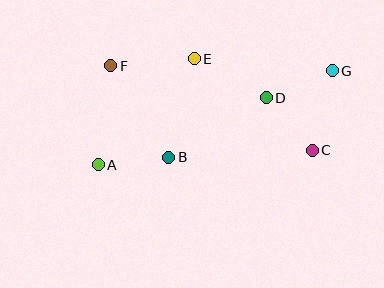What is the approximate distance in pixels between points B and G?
The distance between B and G is approximately 185 pixels.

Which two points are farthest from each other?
Points A and G are farthest from each other.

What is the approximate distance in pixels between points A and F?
The distance between A and F is approximately 100 pixels.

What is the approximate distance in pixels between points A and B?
The distance between A and B is approximately 71 pixels.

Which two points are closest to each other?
Points C and D are closest to each other.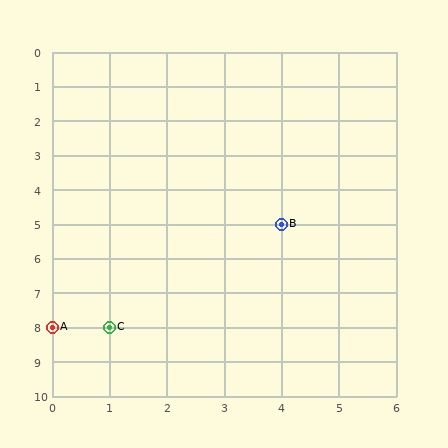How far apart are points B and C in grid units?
Points B and C are 3 columns and 3 rows apart (about 4.2 grid units diagonally).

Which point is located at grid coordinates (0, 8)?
Point A is at (0, 8).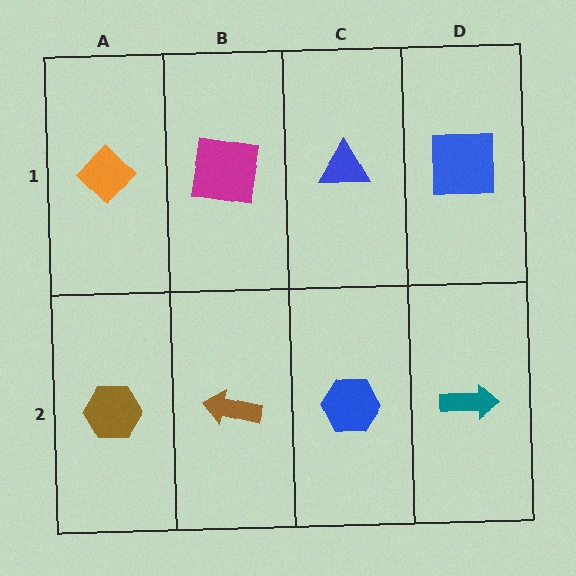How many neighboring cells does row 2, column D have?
2.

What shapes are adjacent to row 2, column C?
A blue triangle (row 1, column C), a brown arrow (row 2, column B), a teal arrow (row 2, column D).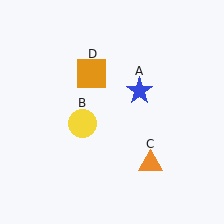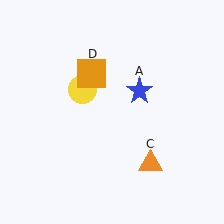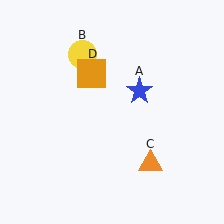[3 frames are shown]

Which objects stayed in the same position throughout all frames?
Blue star (object A) and orange triangle (object C) and orange square (object D) remained stationary.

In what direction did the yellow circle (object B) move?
The yellow circle (object B) moved up.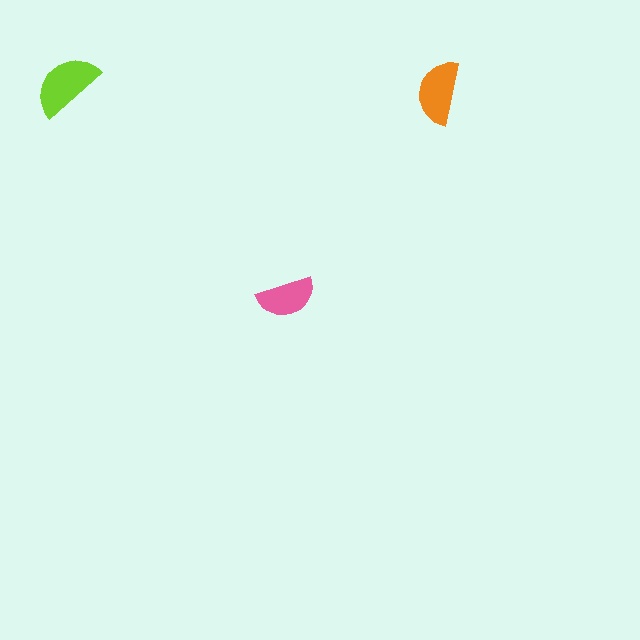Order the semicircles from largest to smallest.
the lime one, the orange one, the pink one.